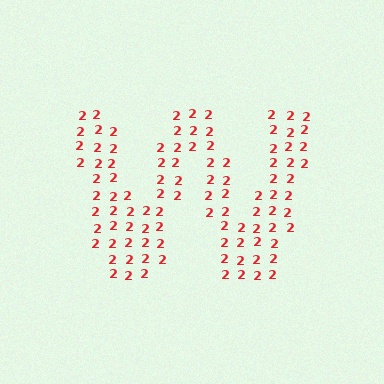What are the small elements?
The small elements are digit 2's.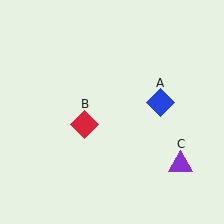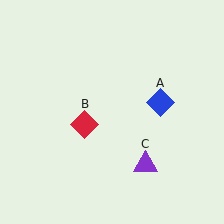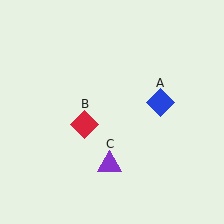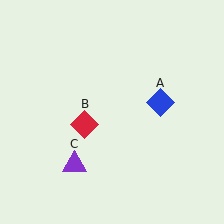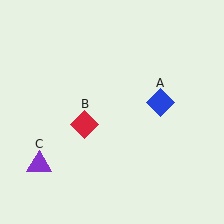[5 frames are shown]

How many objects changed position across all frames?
1 object changed position: purple triangle (object C).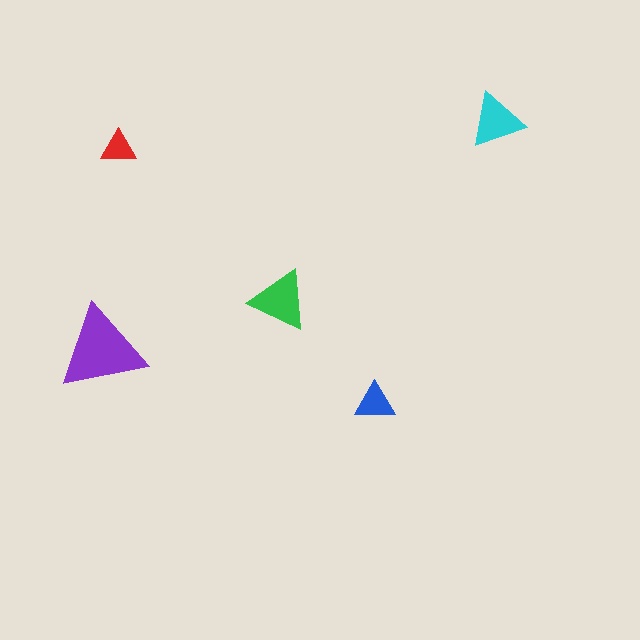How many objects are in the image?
There are 5 objects in the image.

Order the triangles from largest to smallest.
the purple one, the green one, the cyan one, the blue one, the red one.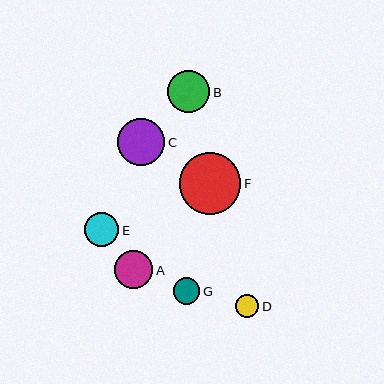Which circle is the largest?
Circle F is the largest with a size of approximately 62 pixels.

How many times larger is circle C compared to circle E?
Circle C is approximately 1.4 times the size of circle E.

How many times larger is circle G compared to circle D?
Circle G is approximately 1.1 times the size of circle D.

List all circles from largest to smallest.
From largest to smallest: F, C, B, A, E, G, D.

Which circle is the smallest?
Circle D is the smallest with a size of approximately 23 pixels.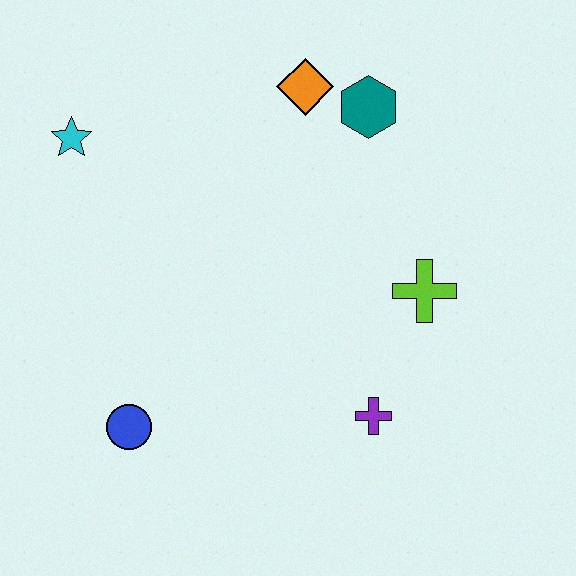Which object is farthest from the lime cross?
The cyan star is farthest from the lime cross.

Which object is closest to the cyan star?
The orange diamond is closest to the cyan star.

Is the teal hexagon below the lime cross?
No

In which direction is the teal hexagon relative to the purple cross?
The teal hexagon is above the purple cross.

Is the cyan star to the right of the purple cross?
No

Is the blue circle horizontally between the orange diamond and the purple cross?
No